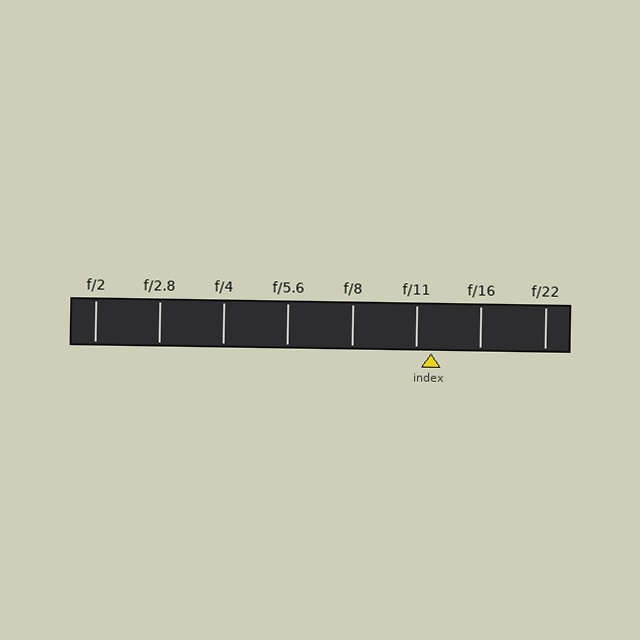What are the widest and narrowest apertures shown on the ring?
The widest aperture shown is f/2 and the narrowest is f/22.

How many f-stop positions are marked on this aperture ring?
There are 8 f-stop positions marked.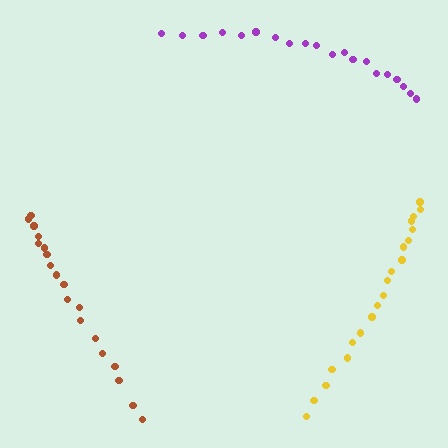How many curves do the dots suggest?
There are 3 distinct paths.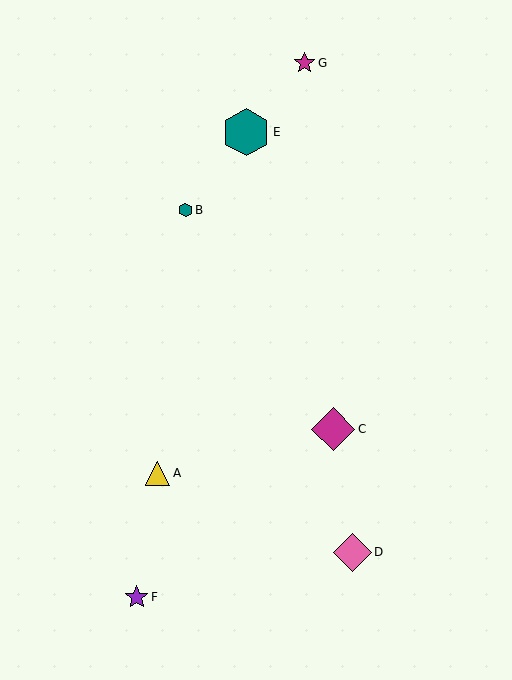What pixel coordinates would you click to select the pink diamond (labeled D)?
Click at (352, 552) to select the pink diamond D.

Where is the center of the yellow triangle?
The center of the yellow triangle is at (158, 473).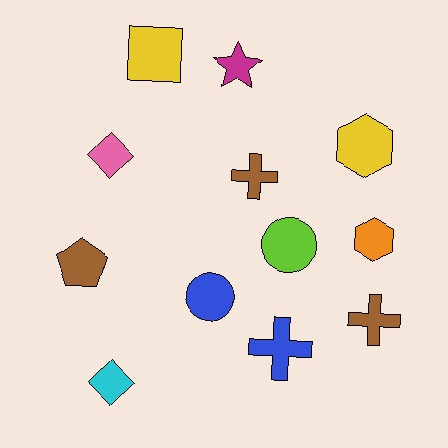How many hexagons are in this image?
There are 2 hexagons.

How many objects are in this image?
There are 12 objects.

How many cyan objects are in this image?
There is 1 cyan object.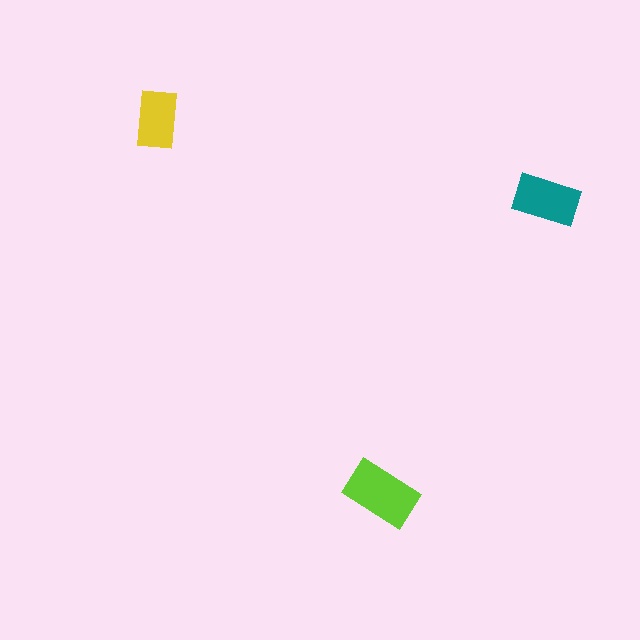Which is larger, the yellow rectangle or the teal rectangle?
The teal one.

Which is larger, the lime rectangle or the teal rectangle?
The lime one.